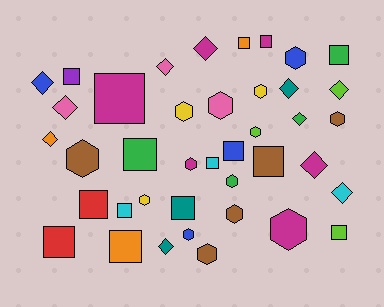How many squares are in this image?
There are 15 squares.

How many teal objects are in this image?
There are 3 teal objects.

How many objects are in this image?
There are 40 objects.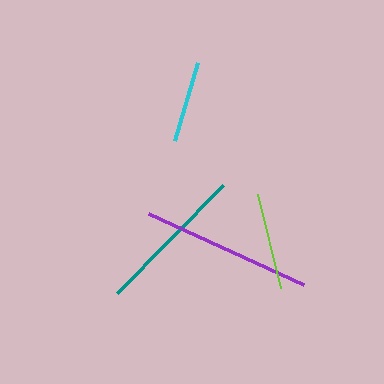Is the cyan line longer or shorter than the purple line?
The purple line is longer than the cyan line.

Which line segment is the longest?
The purple line is the longest at approximately 170 pixels.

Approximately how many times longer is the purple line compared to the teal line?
The purple line is approximately 1.1 times the length of the teal line.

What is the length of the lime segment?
The lime segment is approximately 97 pixels long.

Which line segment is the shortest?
The cyan line is the shortest at approximately 81 pixels.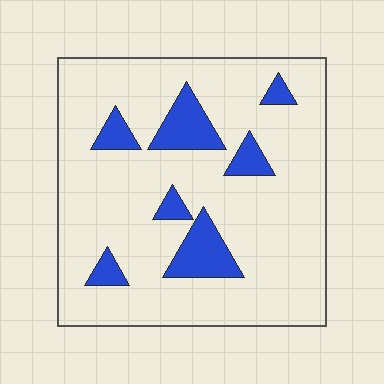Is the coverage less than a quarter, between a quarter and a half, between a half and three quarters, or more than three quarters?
Less than a quarter.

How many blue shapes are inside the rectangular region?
7.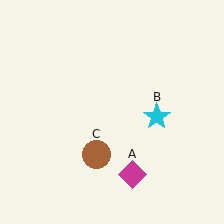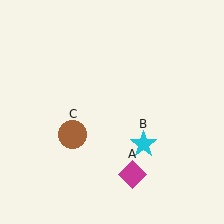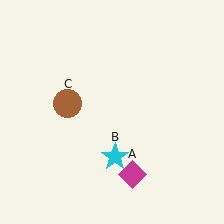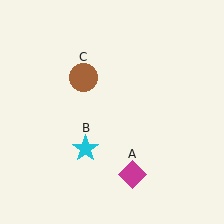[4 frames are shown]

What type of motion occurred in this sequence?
The cyan star (object B), brown circle (object C) rotated clockwise around the center of the scene.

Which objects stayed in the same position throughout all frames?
Magenta diamond (object A) remained stationary.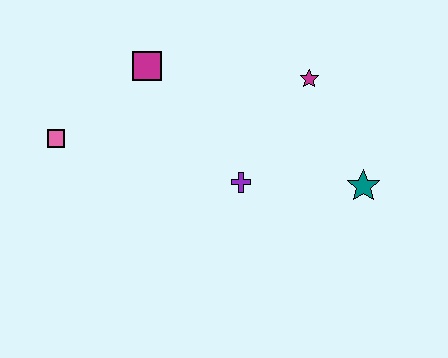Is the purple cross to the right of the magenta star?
No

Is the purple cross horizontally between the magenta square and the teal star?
Yes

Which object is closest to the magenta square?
The pink square is closest to the magenta square.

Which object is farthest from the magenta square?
The teal star is farthest from the magenta square.